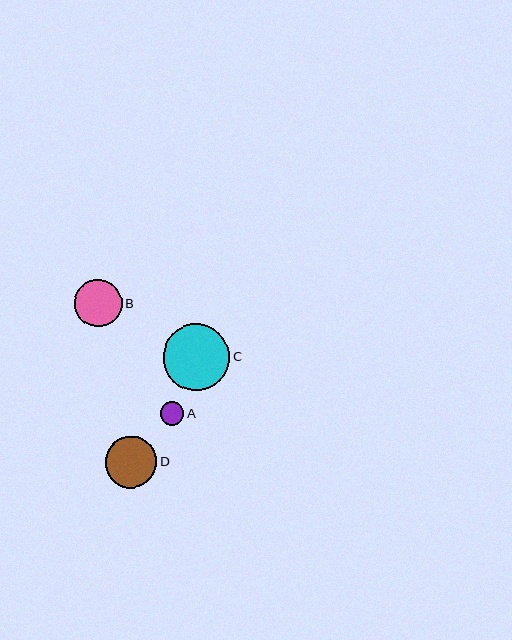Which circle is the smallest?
Circle A is the smallest with a size of approximately 24 pixels.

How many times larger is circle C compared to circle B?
Circle C is approximately 1.4 times the size of circle B.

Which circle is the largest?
Circle C is the largest with a size of approximately 67 pixels.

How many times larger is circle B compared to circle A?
Circle B is approximately 2.0 times the size of circle A.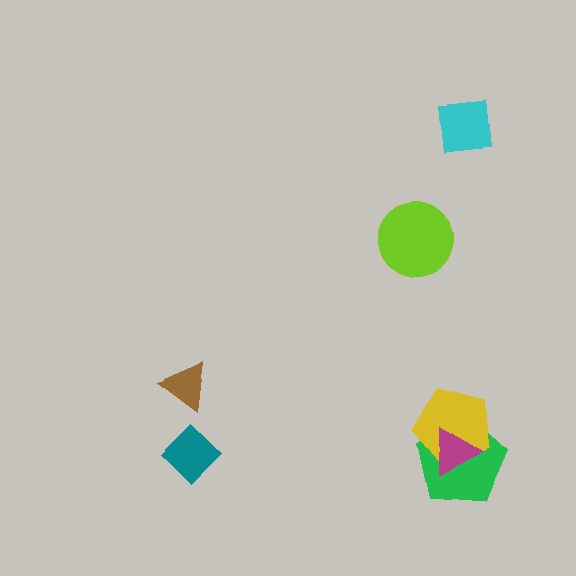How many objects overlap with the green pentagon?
2 objects overlap with the green pentagon.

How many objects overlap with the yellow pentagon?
2 objects overlap with the yellow pentagon.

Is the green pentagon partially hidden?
Yes, it is partially covered by another shape.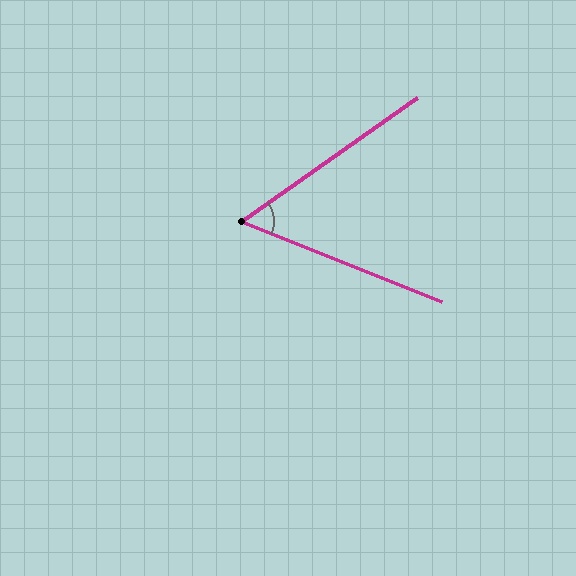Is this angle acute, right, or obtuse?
It is acute.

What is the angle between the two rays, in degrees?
Approximately 57 degrees.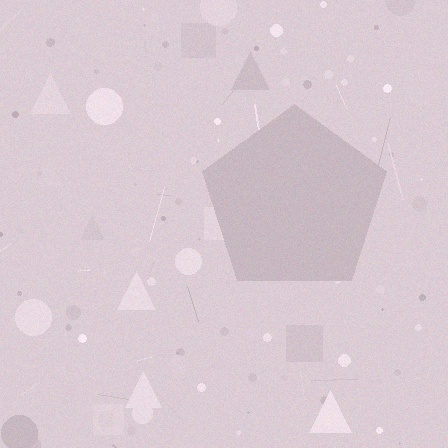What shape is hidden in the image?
A pentagon is hidden in the image.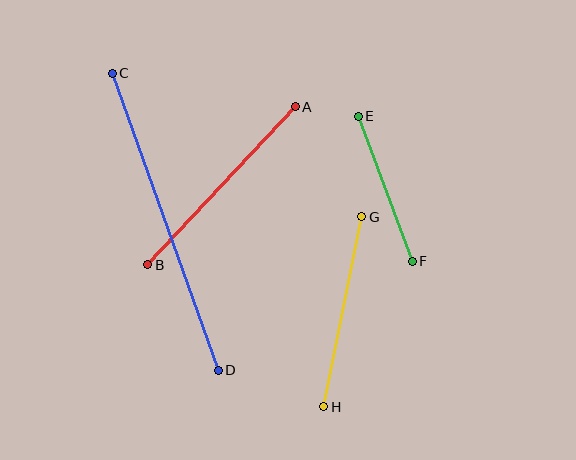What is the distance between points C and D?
The distance is approximately 316 pixels.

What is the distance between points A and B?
The distance is approximately 216 pixels.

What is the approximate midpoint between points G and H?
The midpoint is at approximately (343, 312) pixels.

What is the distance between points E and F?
The distance is approximately 155 pixels.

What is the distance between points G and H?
The distance is approximately 194 pixels.